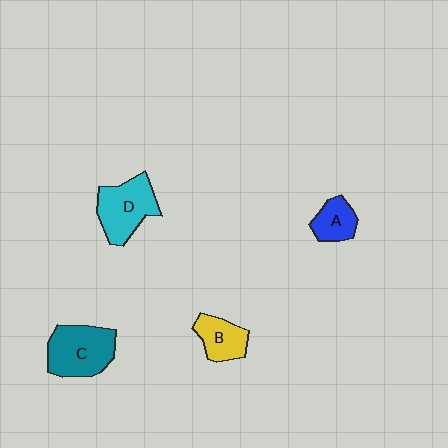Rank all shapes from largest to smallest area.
From largest to smallest: C (teal), D (cyan), B (yellow), A (blue).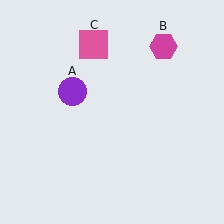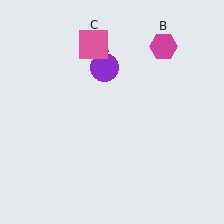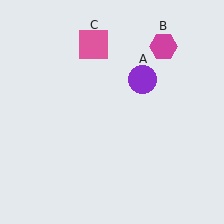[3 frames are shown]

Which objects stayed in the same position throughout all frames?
Magenta hexagon (object B) and pink square (object C) remained stationary.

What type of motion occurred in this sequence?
The purple circle (object A) rotated clockwise around the center of the scene.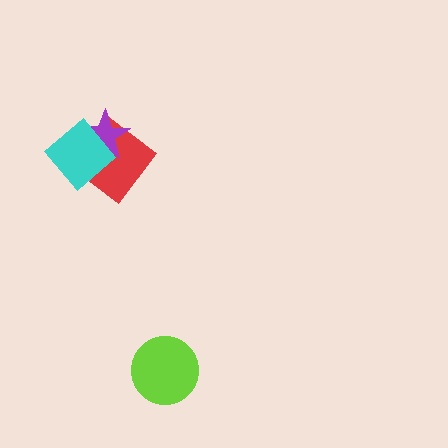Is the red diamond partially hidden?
Yes, it is partially covered by another shape.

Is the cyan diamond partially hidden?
No, no other shape covers it.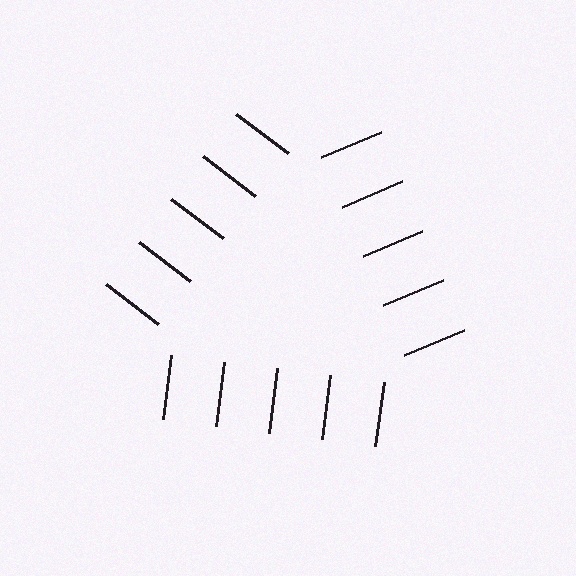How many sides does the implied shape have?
3 sides — the line-ends trace a triangle.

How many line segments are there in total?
15 — 5 along each of the 3 edges.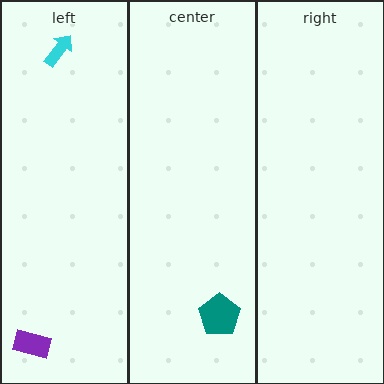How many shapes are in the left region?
2.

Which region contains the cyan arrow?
The left region.